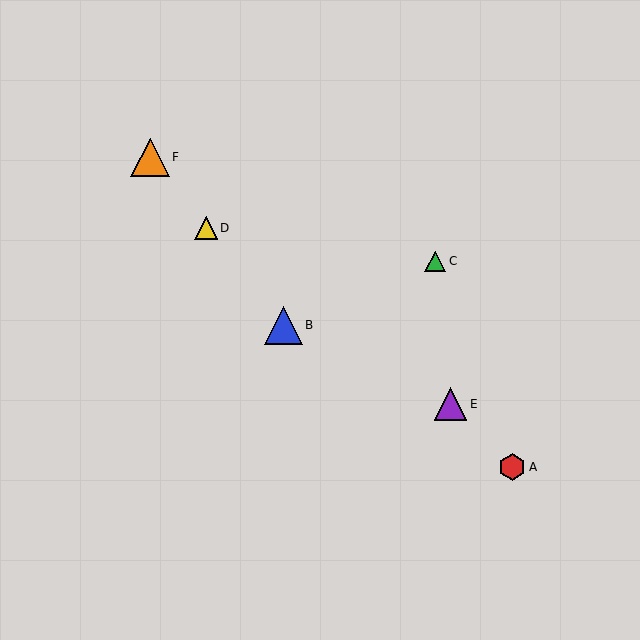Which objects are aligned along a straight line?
Objects B, D, F are aligned along a straight line.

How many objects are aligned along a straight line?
3 objects (B, D, F) are aligned along a straight line.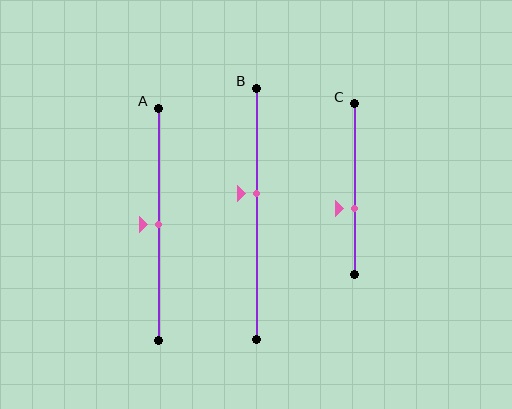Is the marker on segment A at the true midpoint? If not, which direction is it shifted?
Yes, the marker on segment A is at the true midpoint.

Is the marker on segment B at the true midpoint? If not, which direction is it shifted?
No, the marker on segment B is shifted upward by about 8% of the segment length.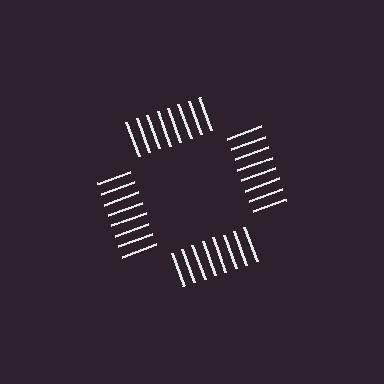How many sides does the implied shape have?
4 sides — the line-ends trace a square.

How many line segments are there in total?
32 — 8 along each of the 4 edges.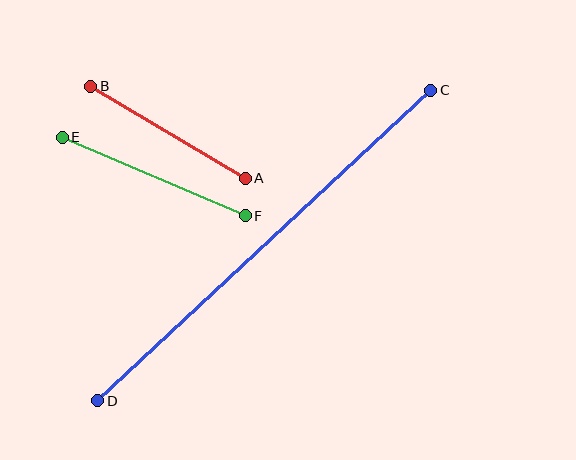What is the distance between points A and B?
The distance is approximately 180 pixels.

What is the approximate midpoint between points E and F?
The midpoint is at approximately (154, 176) pixels.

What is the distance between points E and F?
The distance is approximately 199 pixels.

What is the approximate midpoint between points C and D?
The midpoint is at approximately (264, 246) pixels.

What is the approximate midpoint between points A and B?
The midpoint is at approximately (168, 132) pixels.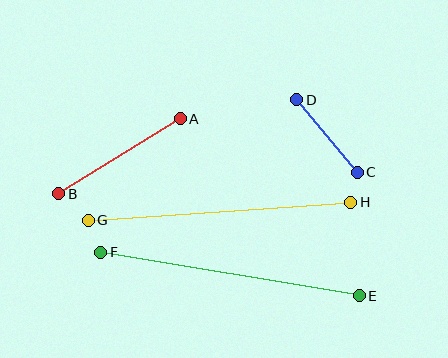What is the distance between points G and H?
The distance is approximately 263 pixels.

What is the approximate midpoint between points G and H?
The midpoint is at approximately (219, 211) pixels.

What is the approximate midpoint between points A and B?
The midpoint is at approximately (119, 156) pixels.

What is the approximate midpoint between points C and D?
The midpoint is at approximately (327, 136) pixels.